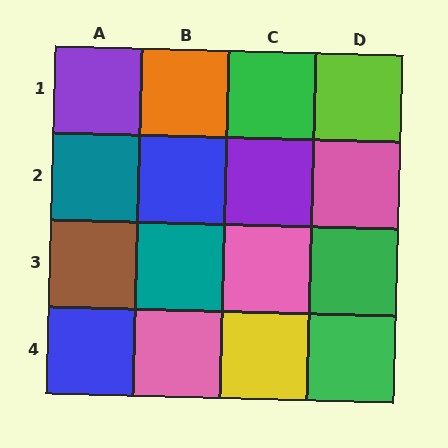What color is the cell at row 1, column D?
Lime.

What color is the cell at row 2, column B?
Blue.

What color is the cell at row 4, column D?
Green.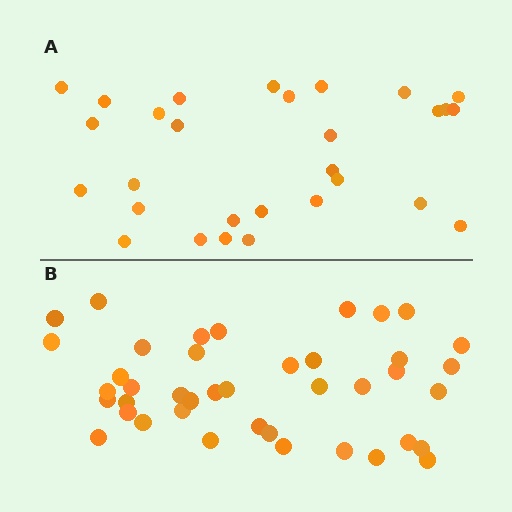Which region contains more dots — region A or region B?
Region B (the bottom region) has more dots.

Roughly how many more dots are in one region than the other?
Region B has roughly 12 or so more dots than region A.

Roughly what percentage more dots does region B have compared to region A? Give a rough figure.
About 40% more.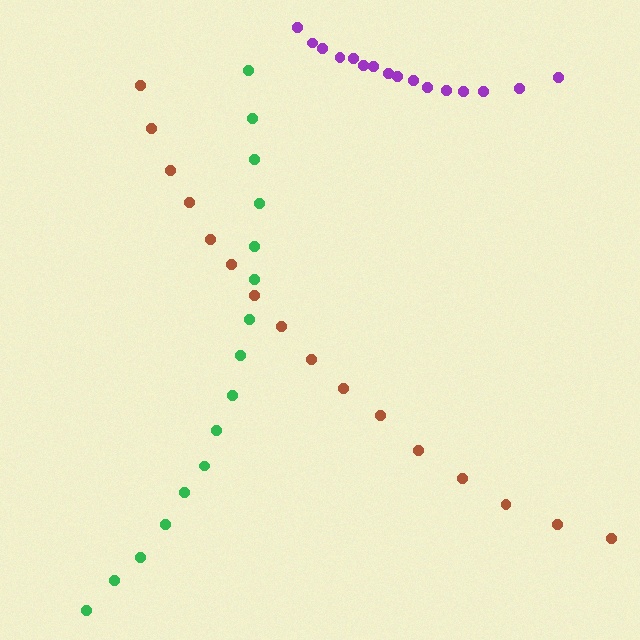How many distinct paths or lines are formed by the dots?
There are 3 distinct paths.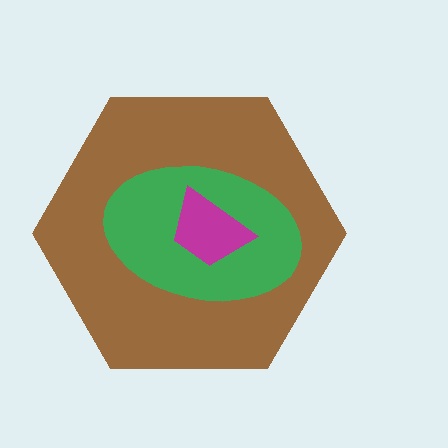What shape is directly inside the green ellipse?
The magenta trapezoid.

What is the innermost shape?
The magenta trapezoid.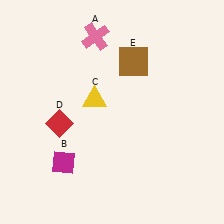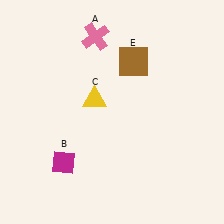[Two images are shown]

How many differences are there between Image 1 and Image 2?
There is 1 difference between the two images.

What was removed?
The red diamond (D) was removed in Image 2.